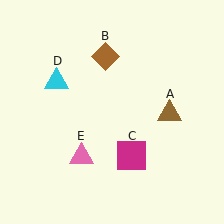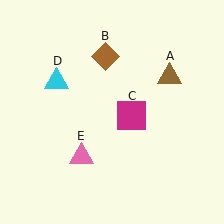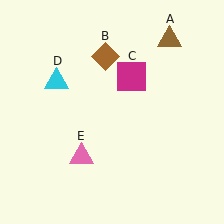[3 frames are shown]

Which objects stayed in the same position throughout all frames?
Brown diamond (object B) and cyan triangle (object D) and pink triangle (object E) remained stationary.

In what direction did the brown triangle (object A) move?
The brown triangle (object A) moved up.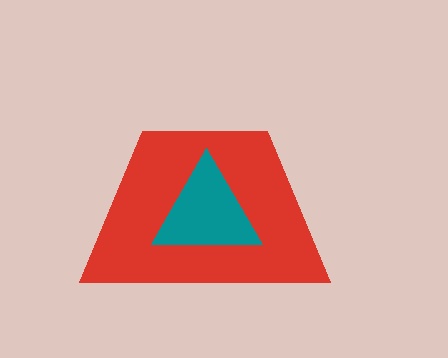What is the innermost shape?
The teal triangle.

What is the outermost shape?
The red trapezoid.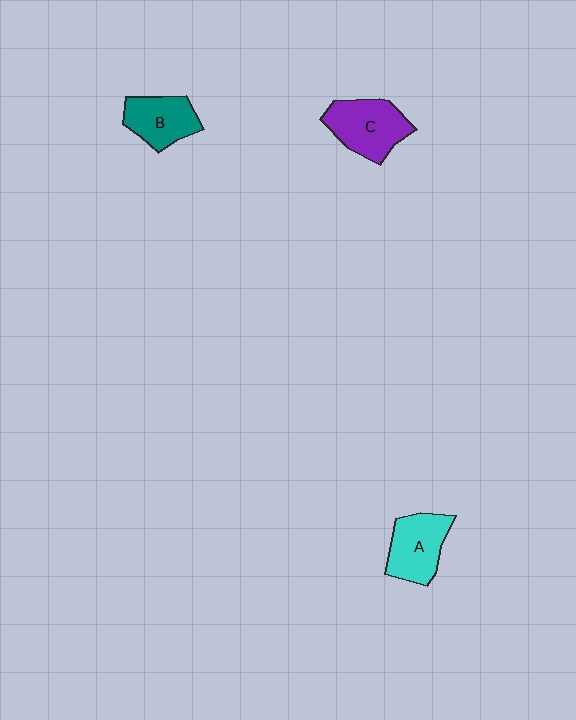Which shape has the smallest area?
Shape B (teal).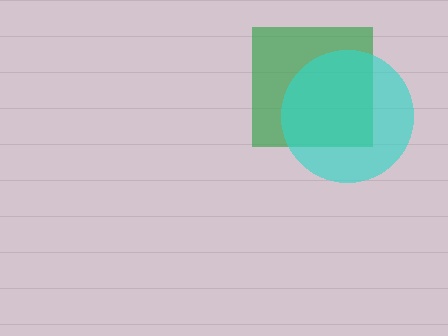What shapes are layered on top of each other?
The layered shapes are: a green square, a cyan circle.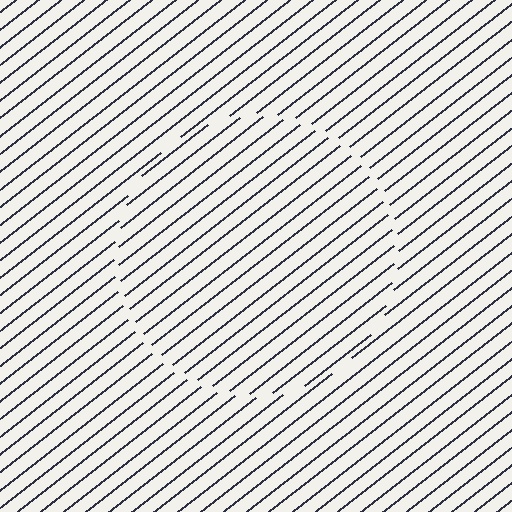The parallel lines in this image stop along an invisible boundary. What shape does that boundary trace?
An illusory circle. The interior of the shape contains the same grating, shifted by half a period — the contour is defined by the phase discontinuity where line-ends from the inner and outer gratings abut.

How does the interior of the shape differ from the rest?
The interior of the shape contains the same grating, shifted by half a period — the contour is defined by the phase discontinuity where line-ends from the inner and outer gratings abut.